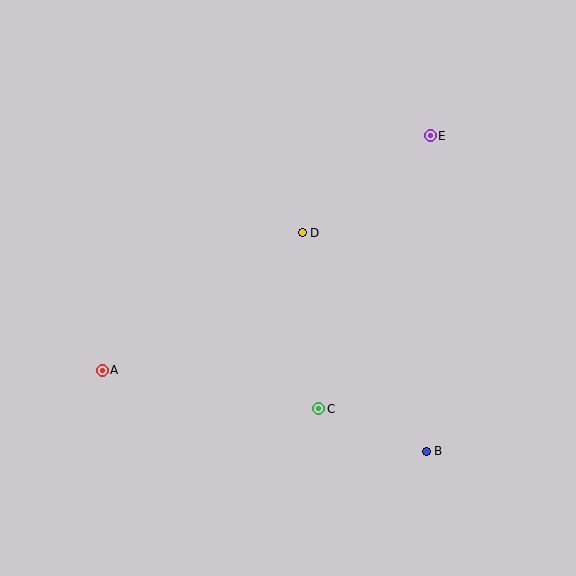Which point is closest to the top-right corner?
Point E is closest to the top-right corner.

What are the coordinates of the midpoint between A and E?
The midpoint between A and E is at (266, 253).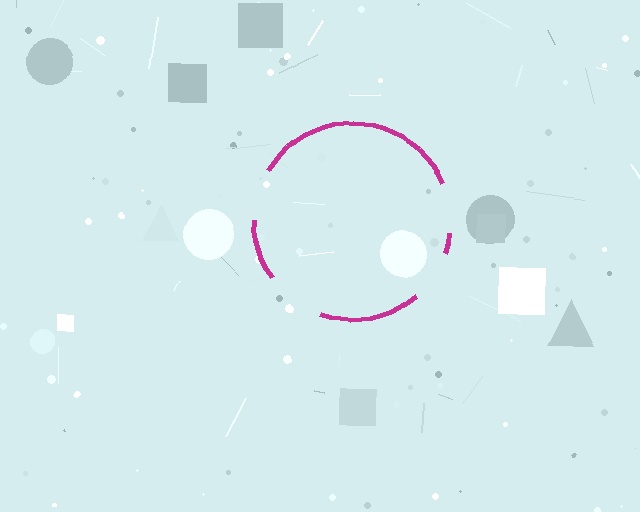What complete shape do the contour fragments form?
The contour fragments form a circle.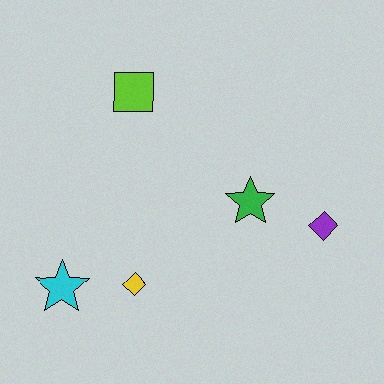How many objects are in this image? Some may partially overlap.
There are 5 objects.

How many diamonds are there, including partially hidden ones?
There are 2 diamonds.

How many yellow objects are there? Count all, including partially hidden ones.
There is 1 yellow object.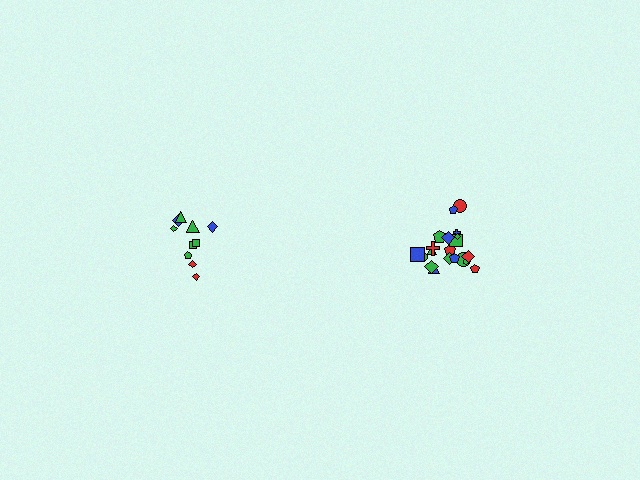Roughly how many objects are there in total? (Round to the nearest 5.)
Roughly 30 objects in total.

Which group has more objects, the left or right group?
The right group.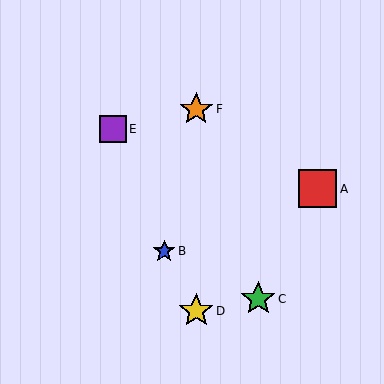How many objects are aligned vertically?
2 objects (D, F) are aligned vertically.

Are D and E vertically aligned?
No, D is at x≈196 and E is at x≈113.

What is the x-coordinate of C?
Object C is at x≈258.